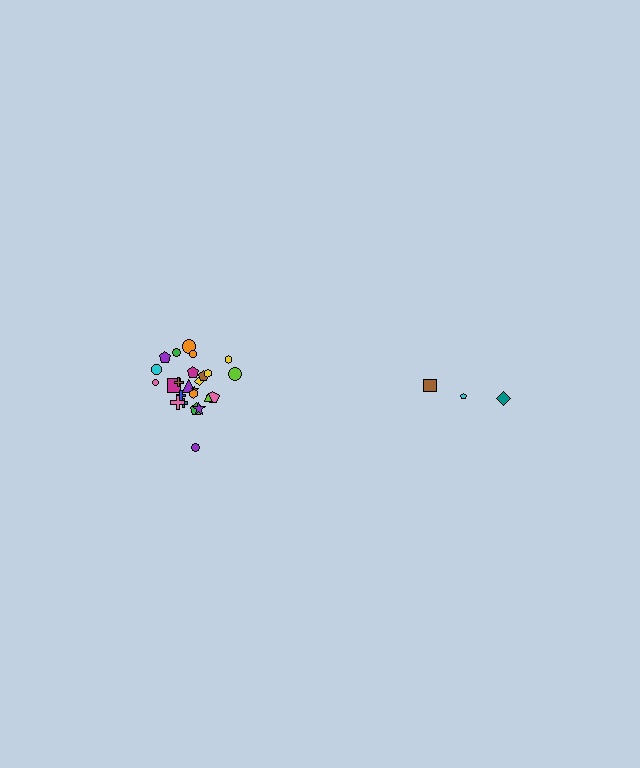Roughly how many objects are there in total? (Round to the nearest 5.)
Roughly 30 objects in total.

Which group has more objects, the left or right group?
The left group.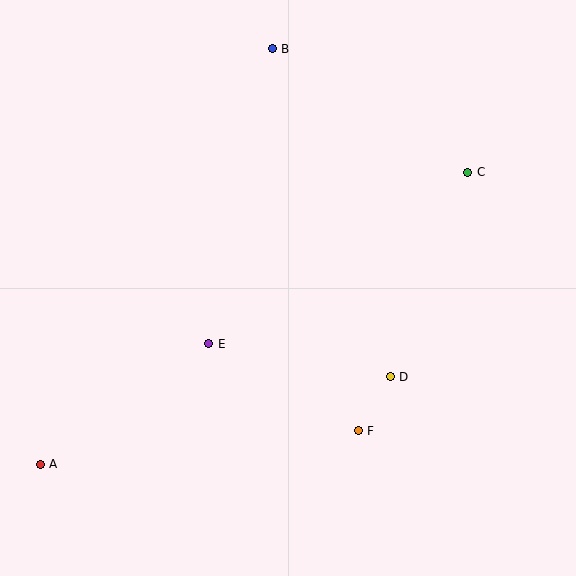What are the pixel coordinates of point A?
Point A is at (40, 464).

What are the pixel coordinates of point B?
Point B is at (272, 49).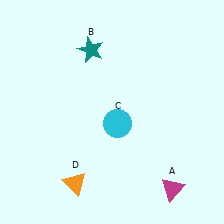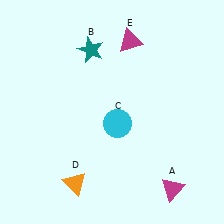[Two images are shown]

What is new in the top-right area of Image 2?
A magenta triangle (E) was added in the top-right area of Image 2.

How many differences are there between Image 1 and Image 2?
There is 1 difference between the two images.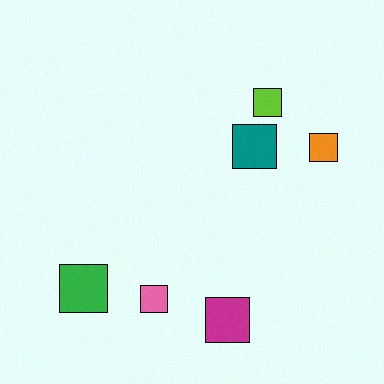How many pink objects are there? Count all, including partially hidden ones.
There is 1 pink object.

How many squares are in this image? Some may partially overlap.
There are 6 squares.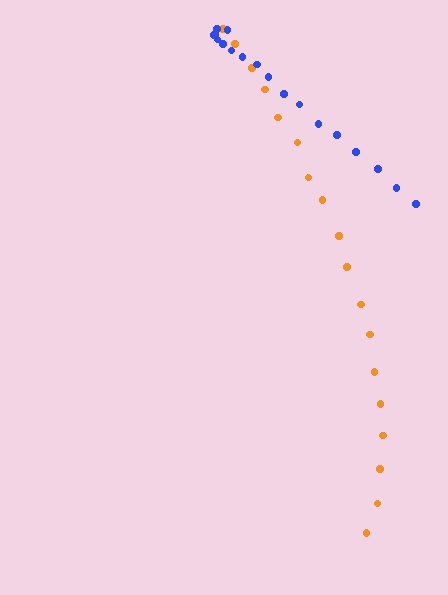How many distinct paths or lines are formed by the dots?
There are 2 distinct paths.